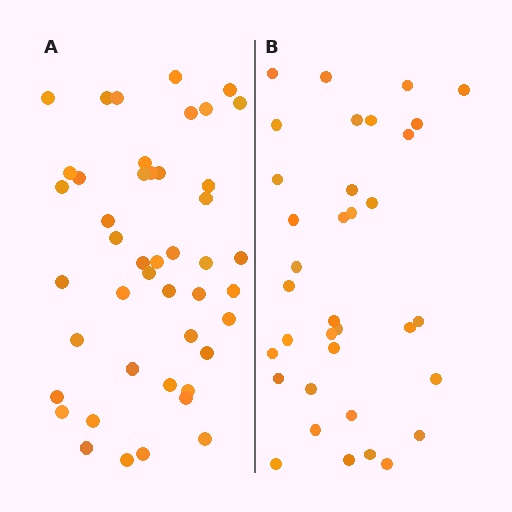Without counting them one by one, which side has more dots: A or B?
Region A (the left region) has more dots.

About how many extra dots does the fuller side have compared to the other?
Region A has roughly 10 or so more dots than region B.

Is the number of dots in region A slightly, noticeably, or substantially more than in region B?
Region A has noticeably more, but not dramatically so. The ratio is roughly 1.3 to 1.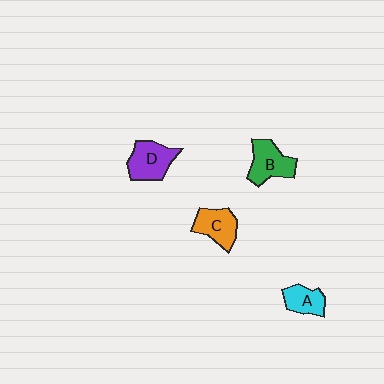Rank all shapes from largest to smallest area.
From largest to smallest: D (purple), B (green), C (orange), A (cyan).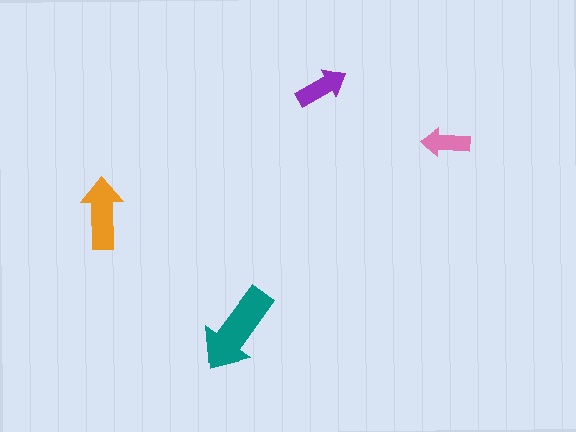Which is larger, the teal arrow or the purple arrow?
The teal one.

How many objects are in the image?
There are 4 objects in the image.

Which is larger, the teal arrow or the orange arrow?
The teal one.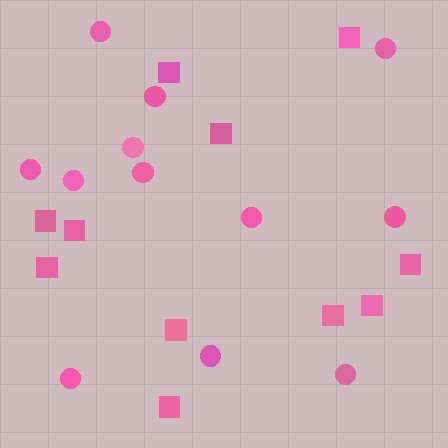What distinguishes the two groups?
There are 2 groups: one group of squares (11) and one group of circles (12).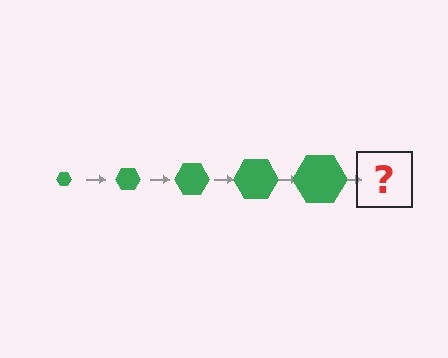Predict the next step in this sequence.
The next step is a green hexagon, larger than the previous one.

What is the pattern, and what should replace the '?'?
The pattern is that the hexagon gets progressively larger each step. The '?' should be a green hexagon, larger than the previous one.